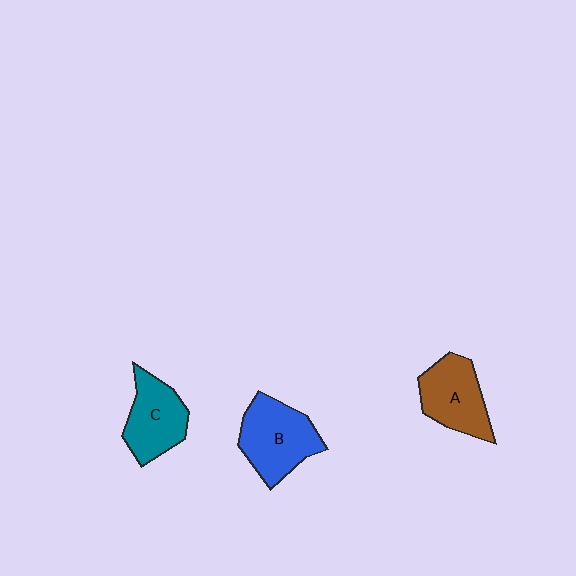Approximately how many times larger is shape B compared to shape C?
Approximately 1.2 times.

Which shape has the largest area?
Shape B (blue).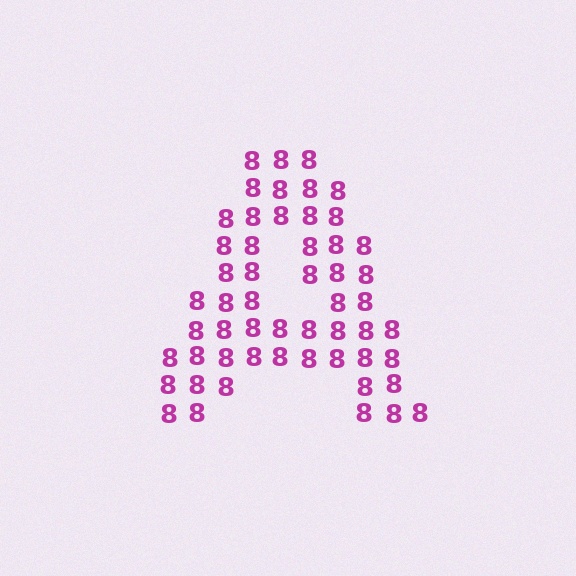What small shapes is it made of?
It is made of small digit 8's.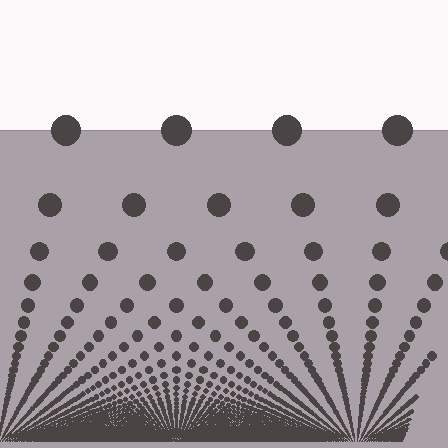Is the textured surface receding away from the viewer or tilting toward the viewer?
The surface appears to tilt toward the viewer. Texture elements get larger and sparser toward the top.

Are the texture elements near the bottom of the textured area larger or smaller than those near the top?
Smaller. The gradient is inverted — elements near the bottom are smaller and denser.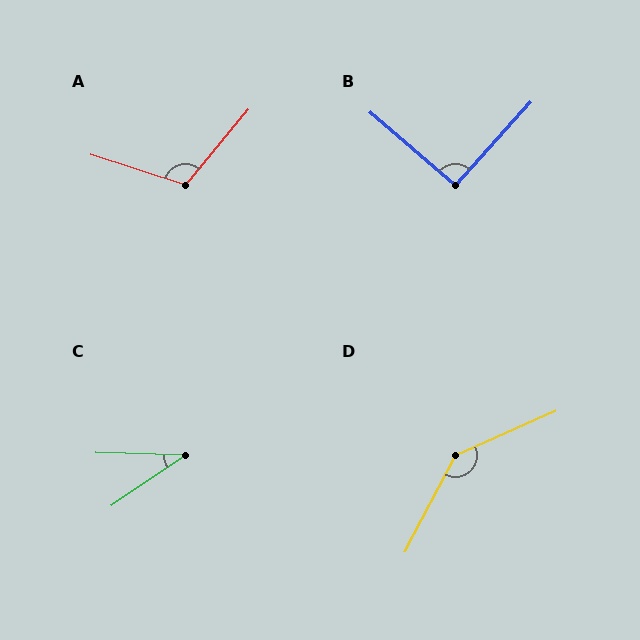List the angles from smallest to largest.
C (35°), B (91°), A (112°), D (142°).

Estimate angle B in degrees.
Approximately 91 degrees.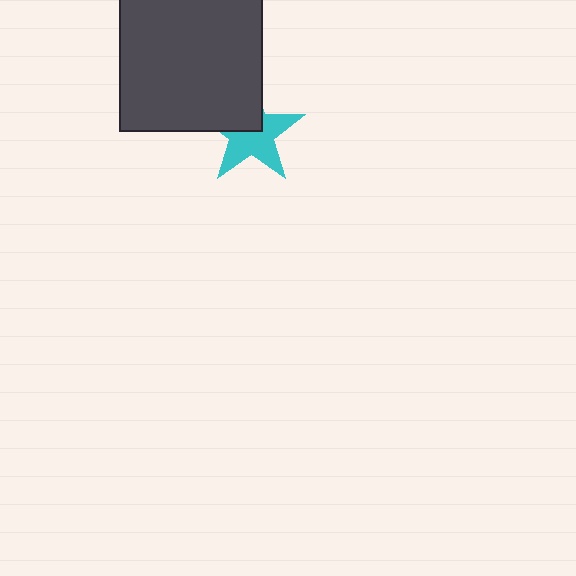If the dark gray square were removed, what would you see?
You would see the complete cyan star.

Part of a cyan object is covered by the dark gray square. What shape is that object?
It is a star.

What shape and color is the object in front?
The object in front is a dark gray square.